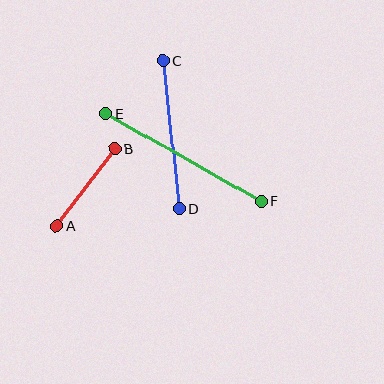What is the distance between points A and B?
The distance is approximately 97 pixels.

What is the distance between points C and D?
The distance is approximately 149 pixels.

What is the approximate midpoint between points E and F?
The midpoint is at approximately (184, 158) pixels.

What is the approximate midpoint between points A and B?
The midpoint is at approximately (86, 187) pixels.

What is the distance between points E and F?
The distance is approximately 179 pixels.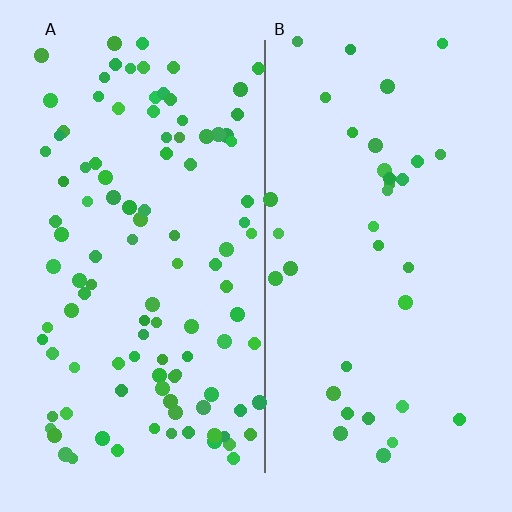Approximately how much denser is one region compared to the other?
Approximately 3.0× — region A over region B.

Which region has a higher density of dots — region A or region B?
A (the left).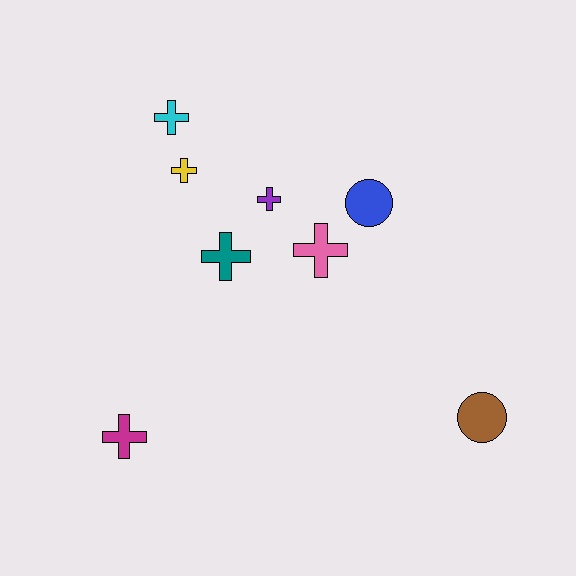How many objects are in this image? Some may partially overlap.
There are 8 objects.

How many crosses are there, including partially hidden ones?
There are 6 crosses.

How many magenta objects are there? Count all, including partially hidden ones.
There is 1 magenta object.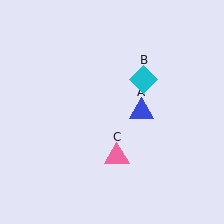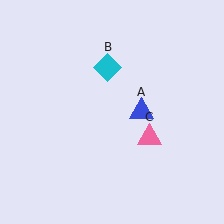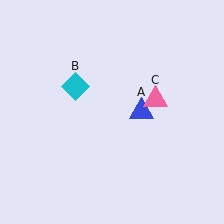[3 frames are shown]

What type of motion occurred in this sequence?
The cyan diamond (object B), pink triangle (object C) rotated counterclockwise around the center of the scene.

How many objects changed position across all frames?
2 objects changed position: cyan diamond (object B), pink triangle (object C).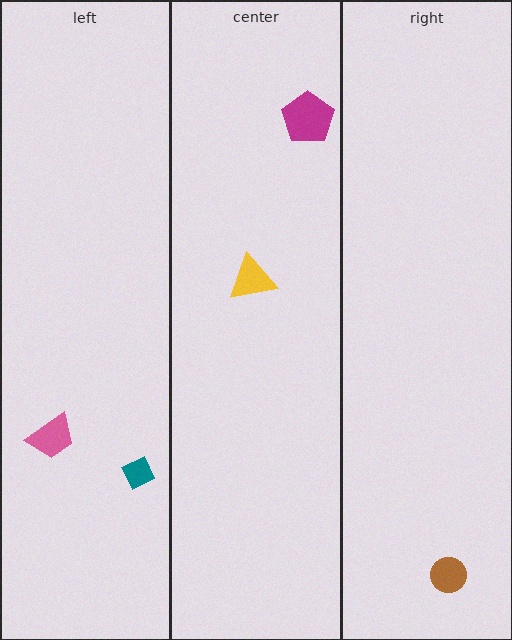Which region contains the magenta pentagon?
The center region.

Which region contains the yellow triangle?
The center region.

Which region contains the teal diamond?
The left region.